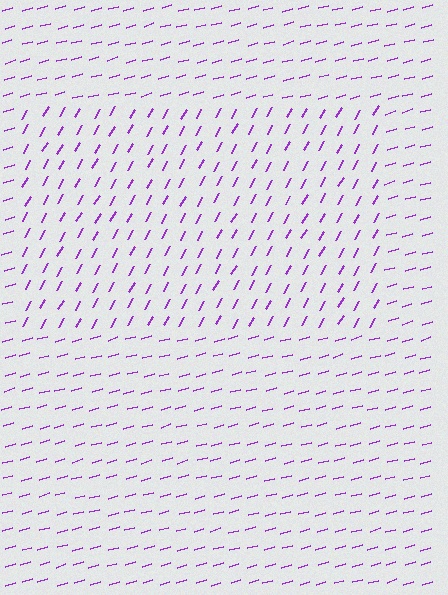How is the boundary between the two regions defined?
The boundary is defined purely by a change in line orientation (approximately 45 degrees difference). All lines are the same color and thickness.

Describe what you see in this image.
The image is filled with small purple line segments. A rectangle region in the image has lines oriented differently from the surrounding lines, creating a visible texture boundary.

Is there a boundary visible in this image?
Yes, there is a texture boundary formed by a change in line orientation.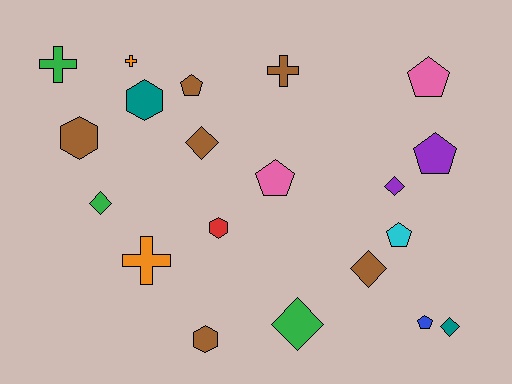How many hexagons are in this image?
There are 4 hexagons.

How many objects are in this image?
There are 20 objects.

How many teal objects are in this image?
There are 2 teal objects.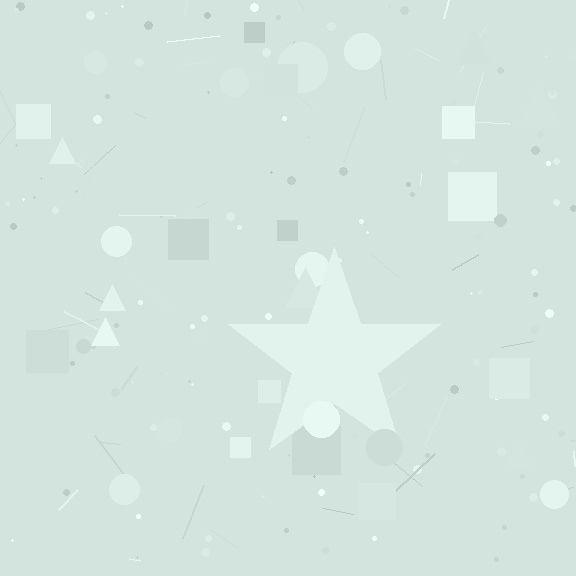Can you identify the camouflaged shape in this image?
The camouflaged shape is a star.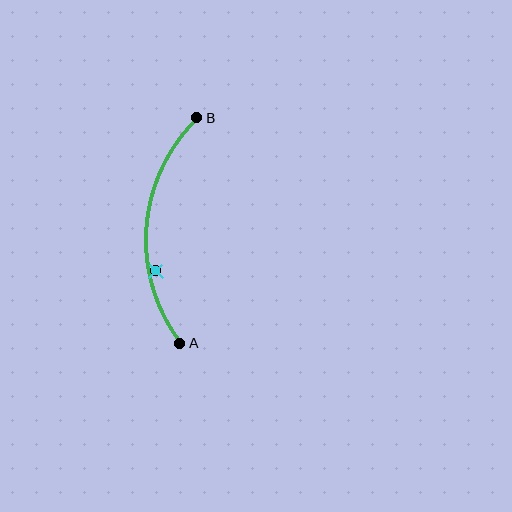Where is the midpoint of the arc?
The arc midpoint is the point on the curve farthest from the straight line joining A and B. It sits to the left of that line.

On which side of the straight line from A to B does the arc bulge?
The arc bulges to the left of the straight line connecting A and B.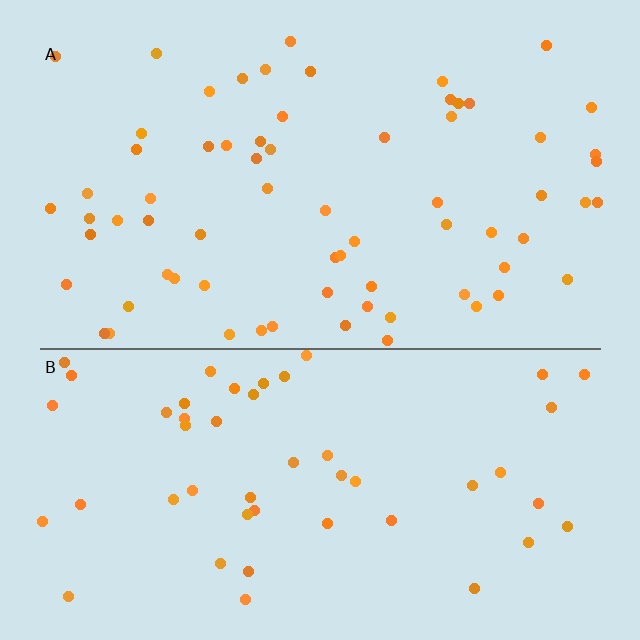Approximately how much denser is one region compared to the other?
Approximately 1.4× — region A over region B.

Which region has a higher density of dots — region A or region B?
A (the top).